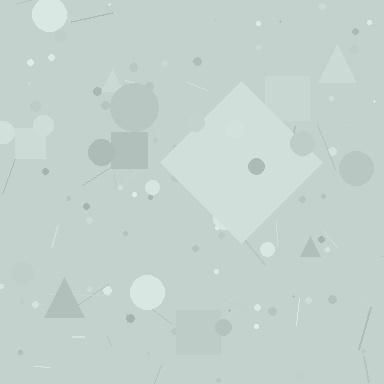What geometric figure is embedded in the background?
A diamond is embedded in the background.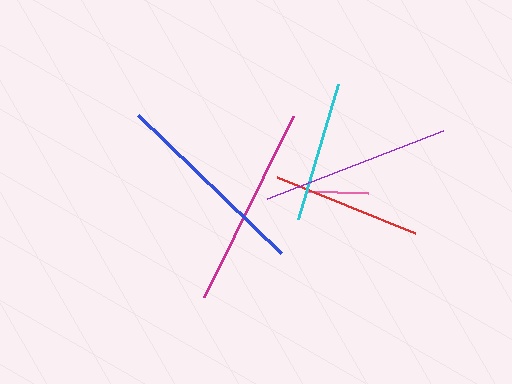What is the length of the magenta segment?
The magenta segment is approximately 201 pixels long.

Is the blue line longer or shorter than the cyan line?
The blue line is longer than the cyan line.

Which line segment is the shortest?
The pink line is the shortest at approximately 63 pixels.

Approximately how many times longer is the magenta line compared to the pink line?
The magenta line is approximately 3.2 times the length of the pink line.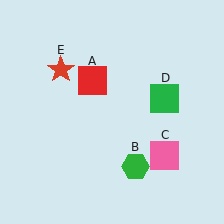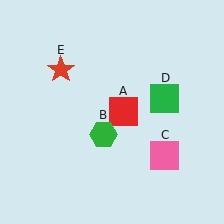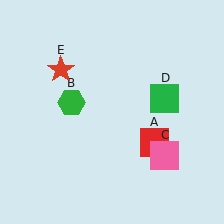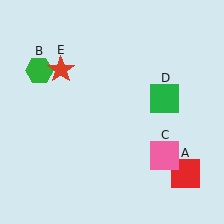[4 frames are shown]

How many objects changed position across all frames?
2 objects changed position: red square (object A), green hexagon (object B).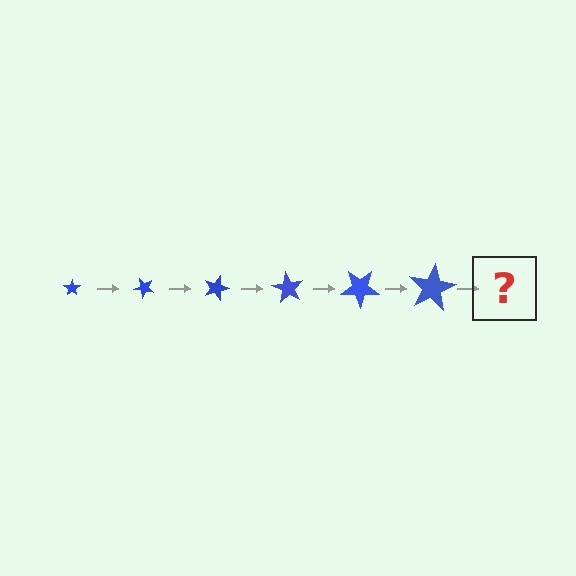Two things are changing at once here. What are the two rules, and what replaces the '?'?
The two rules are that the star grows larger each step and it rotates 45 degrees each step. The '?' should be a star, larger than the previous one and rotated 270 degrees from the start.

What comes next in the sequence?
The next element should be a star, larger than the previous one and rotated 270 degrees from the start.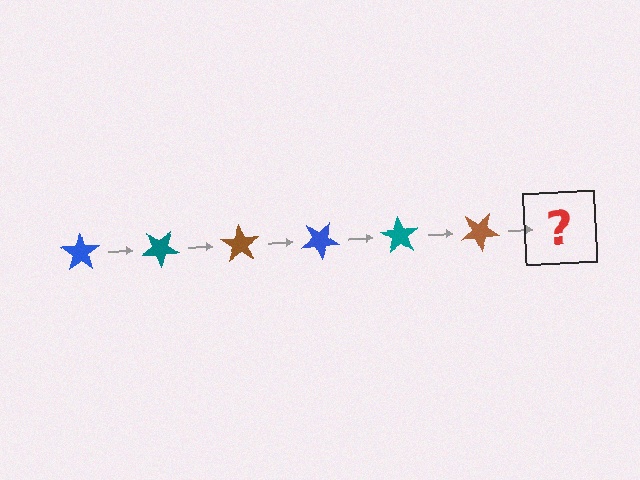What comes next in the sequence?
The next element should be a blue star, rotated 210 degrees from the start.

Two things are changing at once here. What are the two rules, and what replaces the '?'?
The two rules are that it rotates 35 degrees each step and the color cycles through blue, teal, and brown. The '?' should be a blue star, rotated 210 degrees from the start.